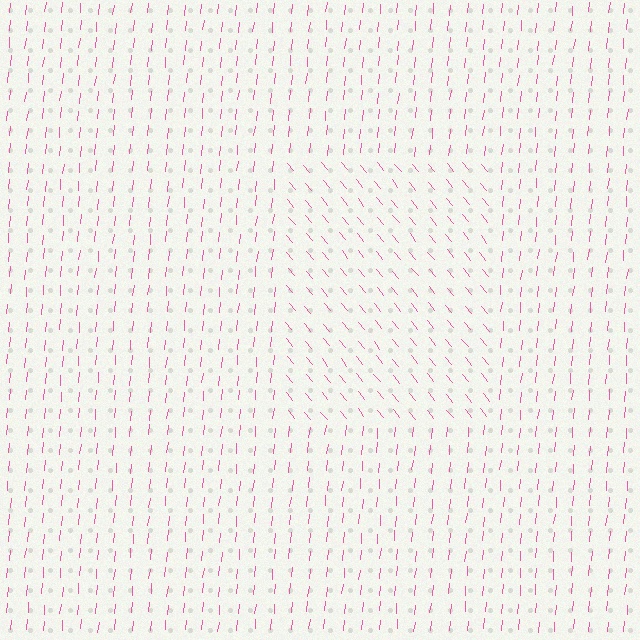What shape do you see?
I see a rectangle.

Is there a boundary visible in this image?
Yes, there is a texture boundary formed by a change in line orientation.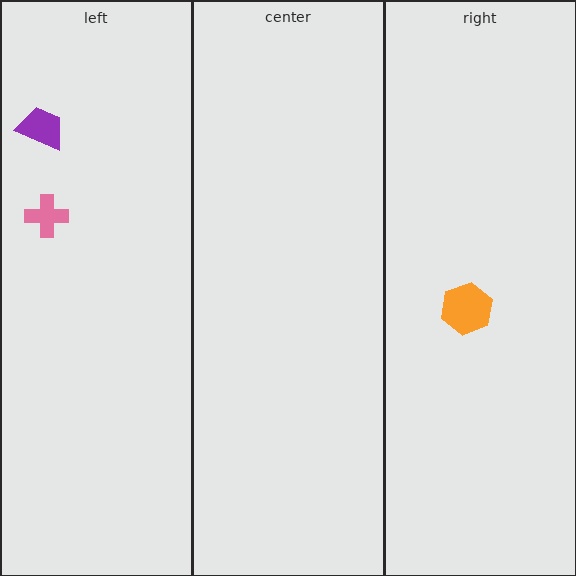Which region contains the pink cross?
The left region.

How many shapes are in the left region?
2.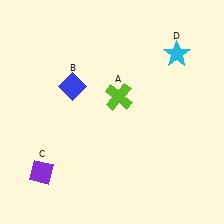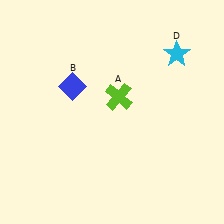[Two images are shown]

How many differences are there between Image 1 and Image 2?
There is 1 difference between the two images.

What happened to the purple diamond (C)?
The purple diamond (C) was removed in Image 2. It was in the bottom-left area of Image 1.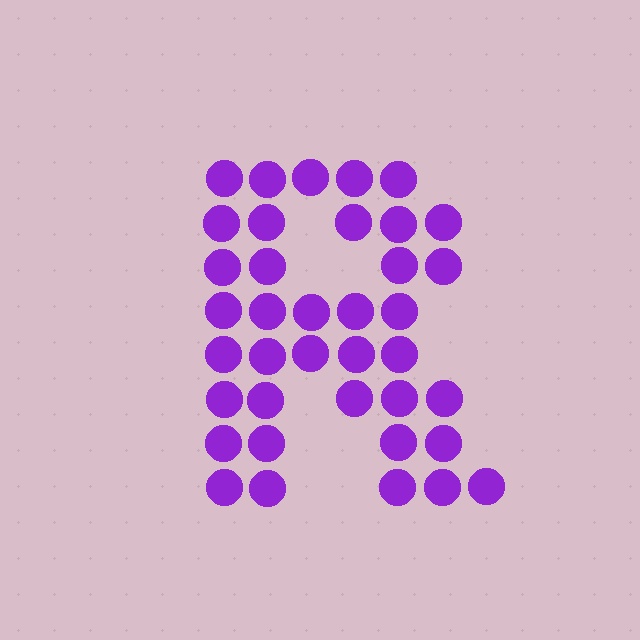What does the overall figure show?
The overall figure shows the letter R.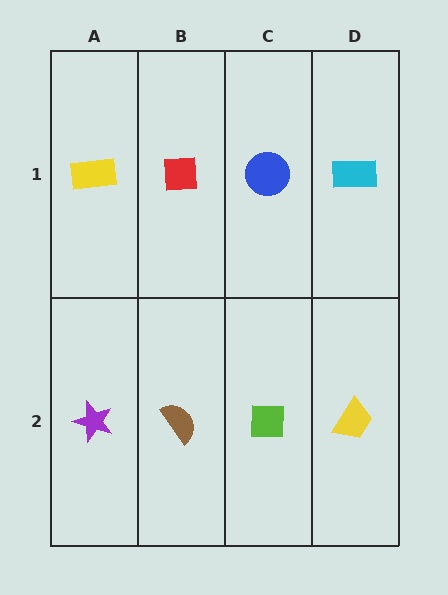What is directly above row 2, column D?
A cyan rectangle.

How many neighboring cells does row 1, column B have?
3.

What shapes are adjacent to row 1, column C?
A lime square (row 2, column C), a red square (row 1, column B), a cyan rectangle (row 1, column D).